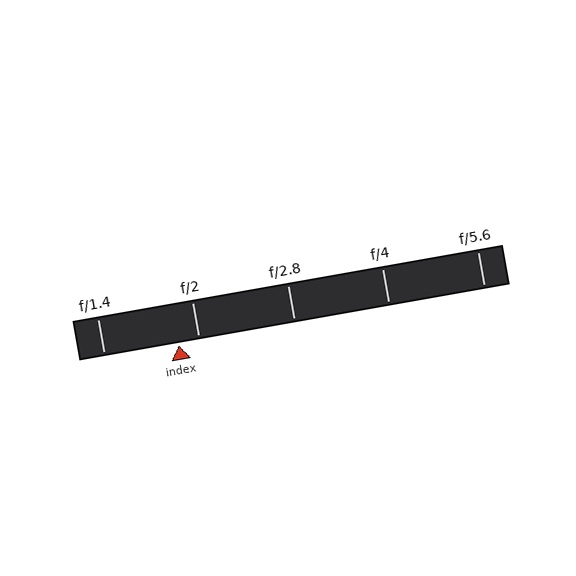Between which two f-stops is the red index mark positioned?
The index mark is between f/1.4 and f/2.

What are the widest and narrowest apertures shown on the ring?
The widest aperture shown is f/1.4 and the narrowest is f/5.6.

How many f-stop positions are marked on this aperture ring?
There are 5 f-stop positions marked.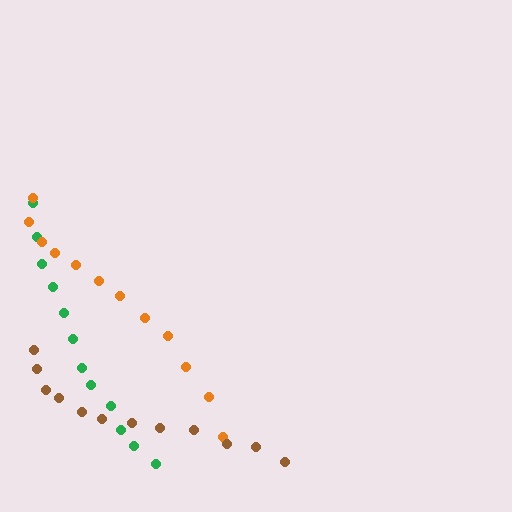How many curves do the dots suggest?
There are 3 distinct paths.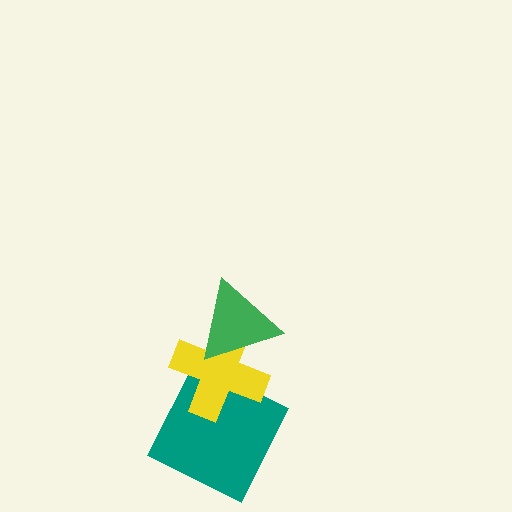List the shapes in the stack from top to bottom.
From top to bottom: the green triangle, the yellow cross, the teal square.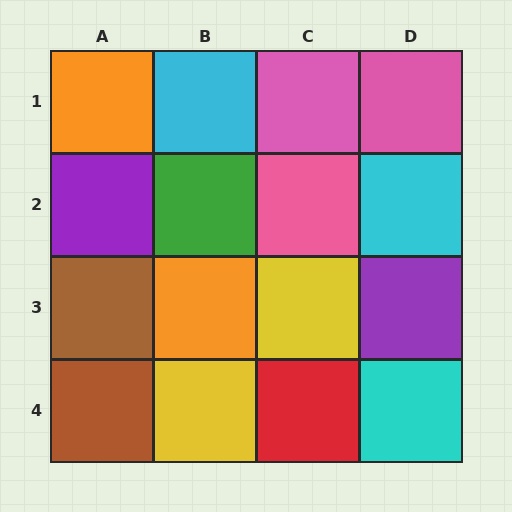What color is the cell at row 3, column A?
Brown.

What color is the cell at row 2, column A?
Purple.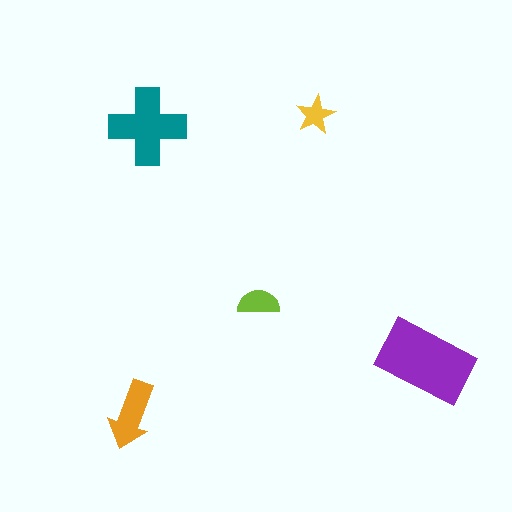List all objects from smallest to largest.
The yellow star, the lime semicircle, the orange arrow, the teal cross, the purple rectangle.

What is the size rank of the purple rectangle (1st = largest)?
1st.